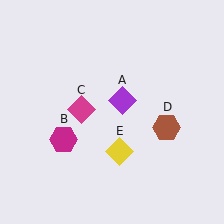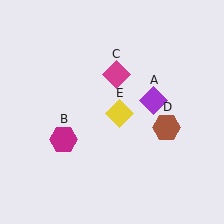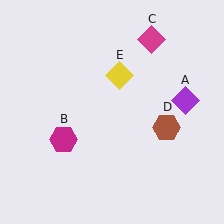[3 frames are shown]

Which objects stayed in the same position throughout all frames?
Magenta hexagon (object B) and brown hexagon (object D) remained stationary.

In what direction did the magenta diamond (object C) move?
The magenta diamond (object C) moved up and to the right.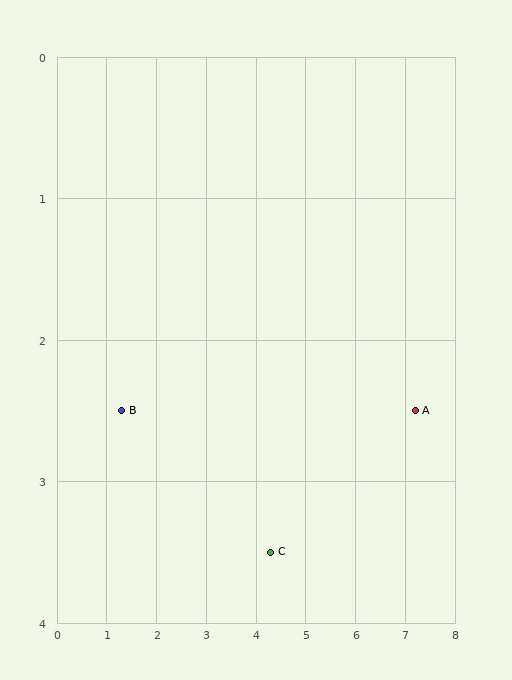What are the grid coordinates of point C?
Point C is at approximately (4.3, 3.5).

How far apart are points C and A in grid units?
Points C and A are about 3.1 grid units apart.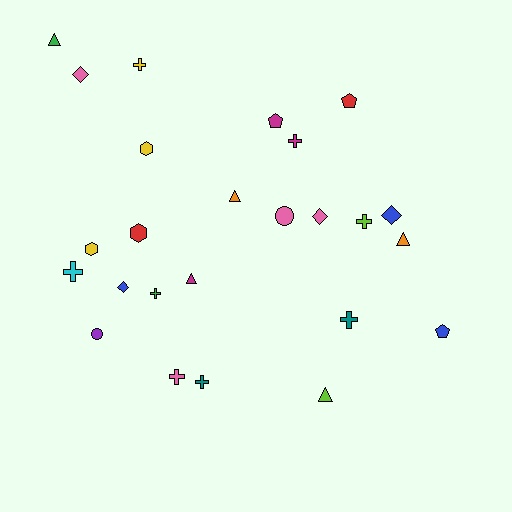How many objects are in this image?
There are 25 objects.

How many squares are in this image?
There are no squares.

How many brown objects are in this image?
There are no brown objects.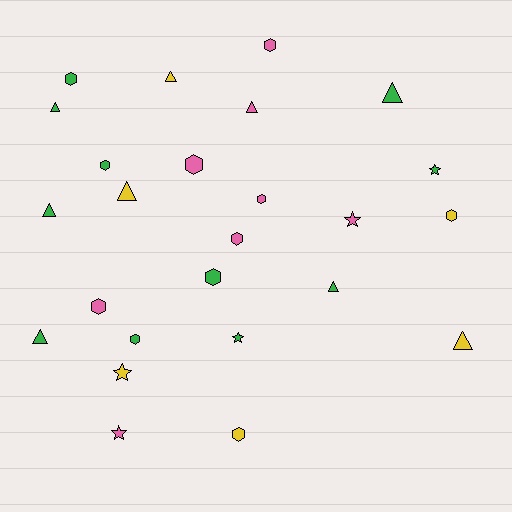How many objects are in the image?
There are 25 objects.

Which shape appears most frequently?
Hexagon, with 11 objects.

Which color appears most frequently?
Green, with 11 objects.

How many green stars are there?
There are 2 green stars.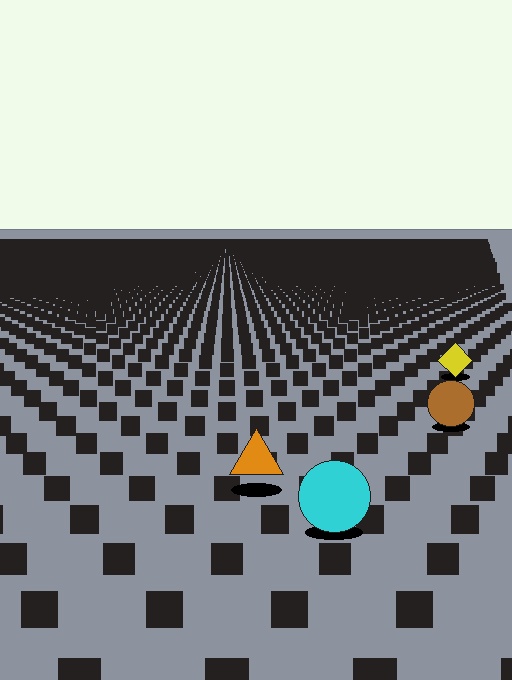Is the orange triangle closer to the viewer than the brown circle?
Yes. The orange triangle is closer — you can tell from the texture gradient: the ground texture is coarser near it.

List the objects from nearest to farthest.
From nearest to farthest: the cyan circle, the orange triangle, the brown circle, the yellow diamond.